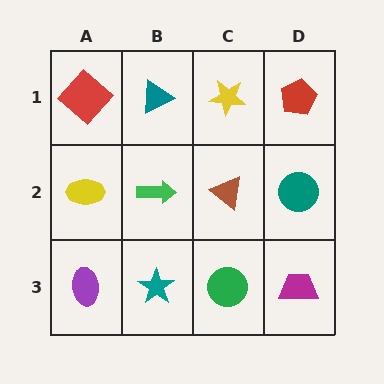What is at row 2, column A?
A yellow ellipse.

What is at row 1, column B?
A teal triangle.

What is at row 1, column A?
A red diamond.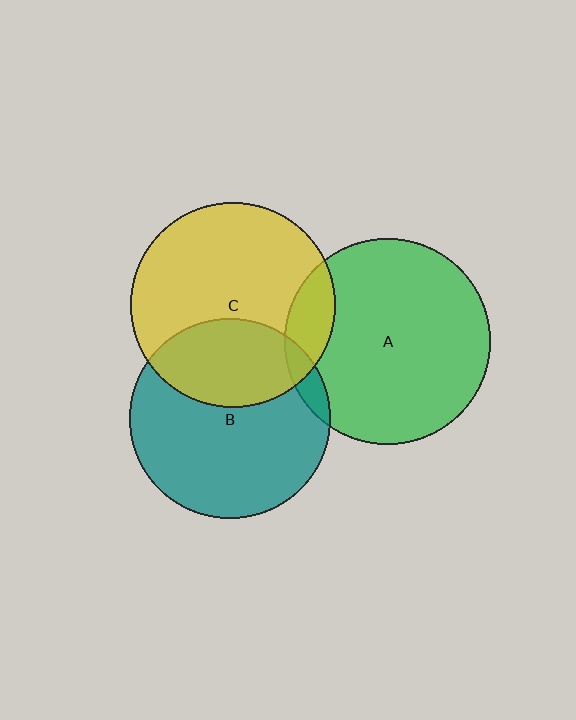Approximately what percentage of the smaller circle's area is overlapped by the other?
Approximately 10%.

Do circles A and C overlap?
Yes.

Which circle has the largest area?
Circle A (green).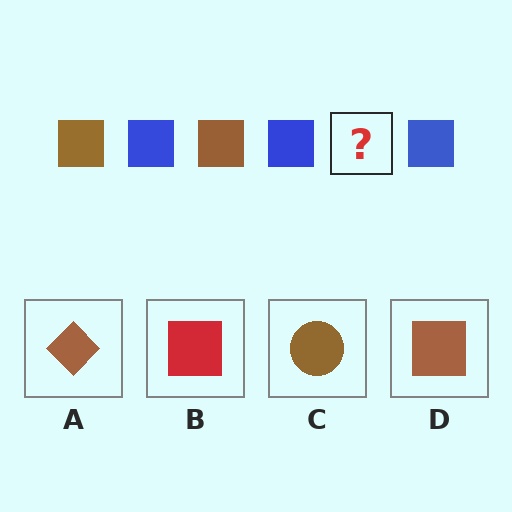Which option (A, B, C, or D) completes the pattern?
D.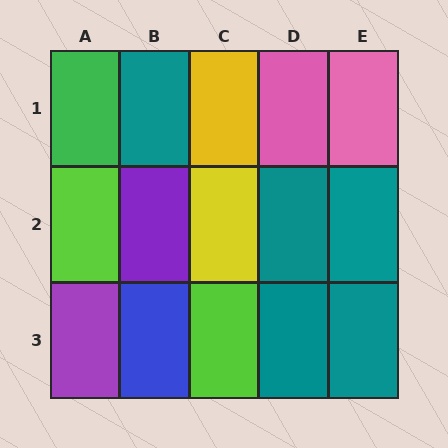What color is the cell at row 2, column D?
Teal.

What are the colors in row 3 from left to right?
Purple, blue, lime, teal, teal.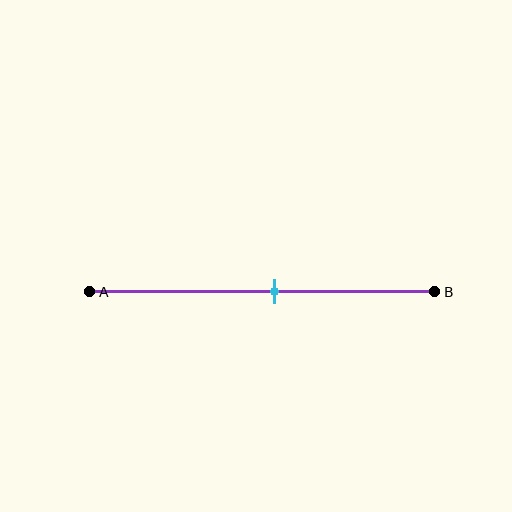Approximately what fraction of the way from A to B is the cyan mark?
The cyan mark is approximately 55% of the way from A to B.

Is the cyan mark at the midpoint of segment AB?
No, the mark is at about 55% from A, not at the 50% midpoint.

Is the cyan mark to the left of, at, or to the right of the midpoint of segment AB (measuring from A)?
The cyan mark is to the right of the midpoint of segment AB.